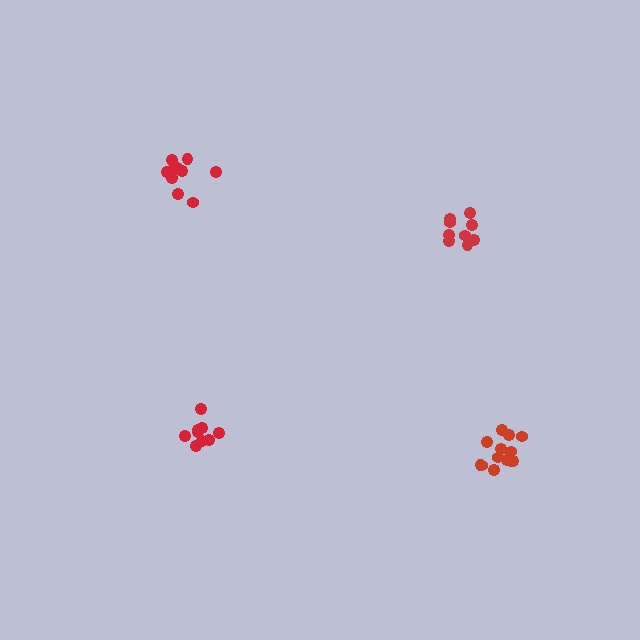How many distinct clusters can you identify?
There are 4 distinct clusters.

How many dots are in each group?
Group 1: 10 dots, Group 2: 10 dots, Group 3: 13 dots, Group 4: 9 dots (42 total).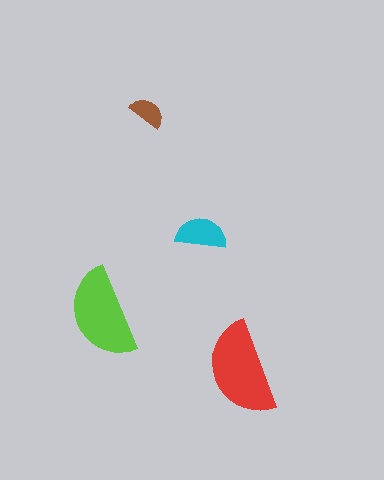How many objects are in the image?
There are 4 objects in the image.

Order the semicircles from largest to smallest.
the red one, the lime one, the cyan one, the brown one.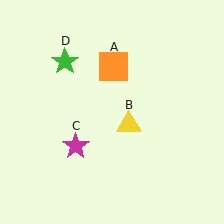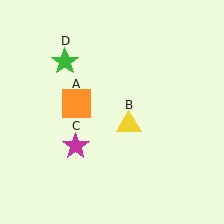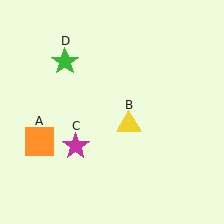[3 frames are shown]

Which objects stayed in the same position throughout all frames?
Yellow triangle (object B) and magenta star (object C) and green star (object D) remained stationary.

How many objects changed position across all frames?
1 object changed position: orange square (object A).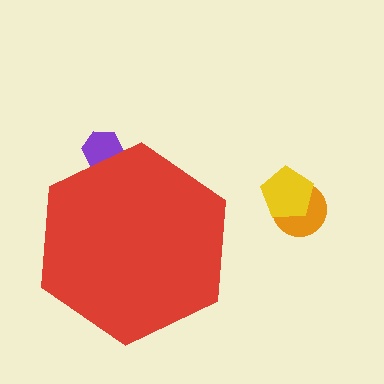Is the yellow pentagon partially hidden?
No, the yellow pentagon is fully visible.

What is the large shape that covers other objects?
A red hexagon.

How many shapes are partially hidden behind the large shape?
1 shape is partially hidden.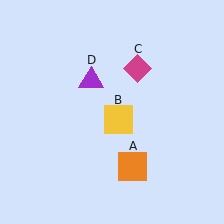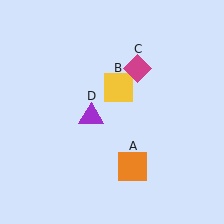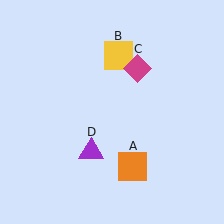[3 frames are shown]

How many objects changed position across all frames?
2 objects changed position: yellow square (object B), purple triangle (object D).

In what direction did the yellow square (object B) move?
The yellow square (object B) moved up.